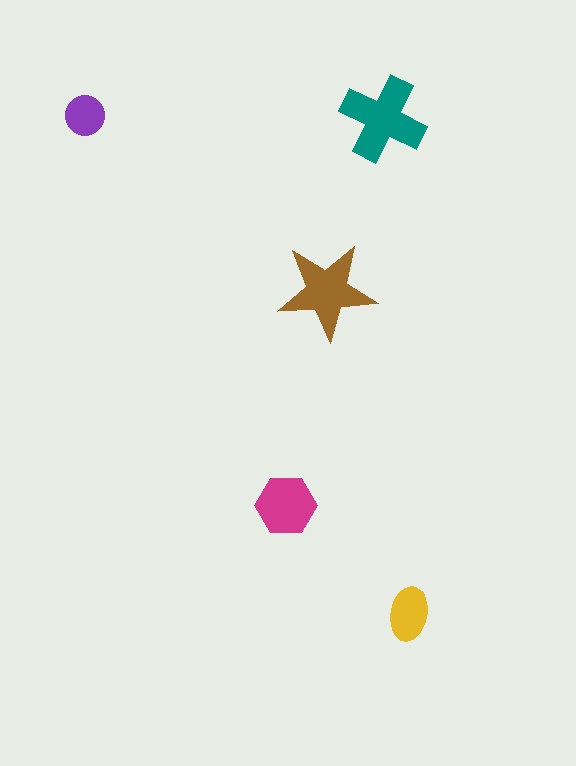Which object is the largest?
The teal cross.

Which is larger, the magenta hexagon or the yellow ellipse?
The magenta hexagon.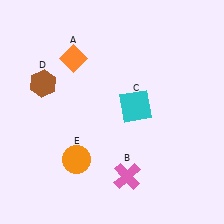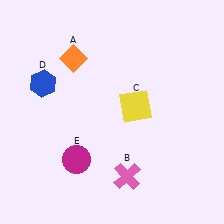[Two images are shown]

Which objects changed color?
C changed from cyan to yellow. D changed from brown to blue. E changed from orange to magenta.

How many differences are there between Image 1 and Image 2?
There are 3 differences between the two images.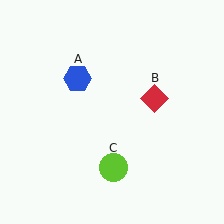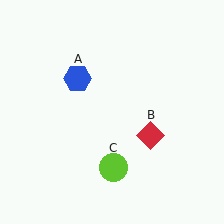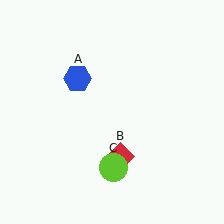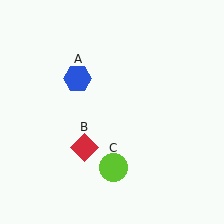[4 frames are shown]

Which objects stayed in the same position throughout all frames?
Blue hexagon (object A) and lime circle (object C) remained stationary.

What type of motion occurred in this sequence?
The red diamond (object B) rotated clockwise around the center of the scene.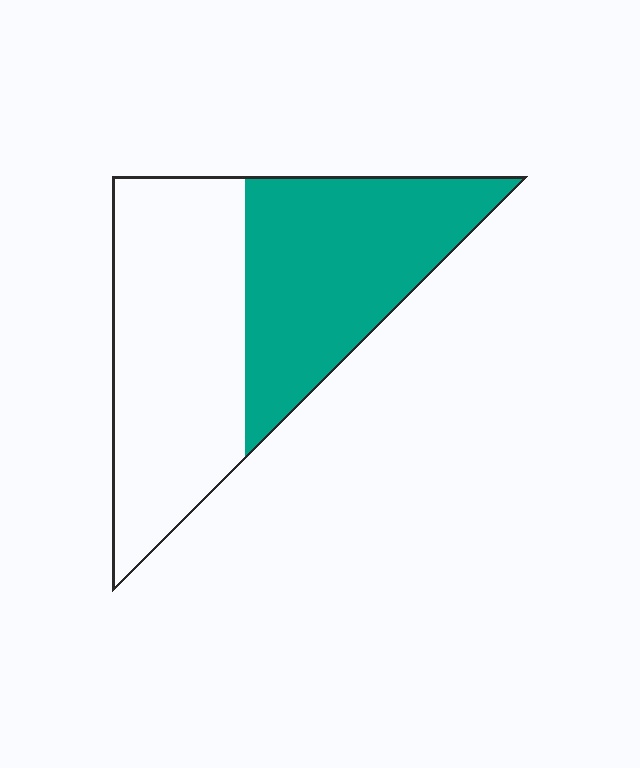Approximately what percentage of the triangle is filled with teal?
Approximately 45%.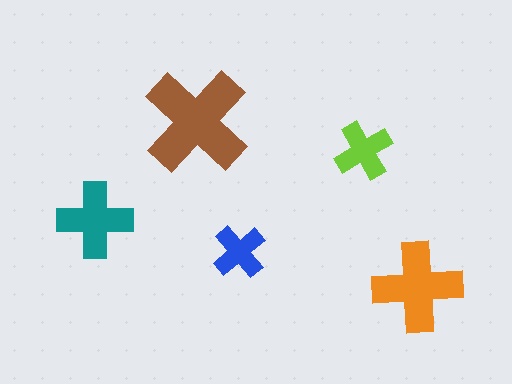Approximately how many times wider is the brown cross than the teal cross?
About 1.5 times wider.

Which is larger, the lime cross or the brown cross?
The brown one.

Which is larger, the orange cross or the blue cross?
The orange one.